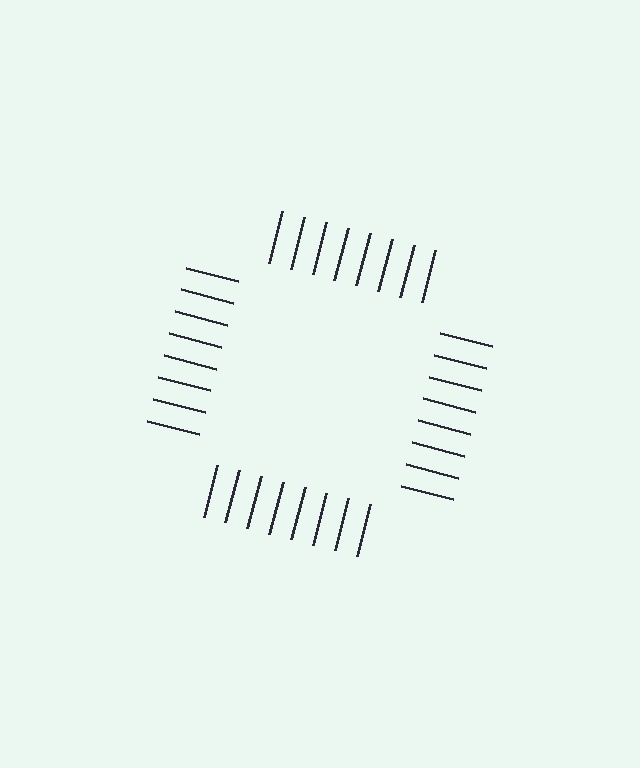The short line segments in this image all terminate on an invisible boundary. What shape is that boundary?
An illusory square — the line segments terminate on its edges but no continuous stroke is drawn.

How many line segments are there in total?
32 — 8 along each of the 4 edges.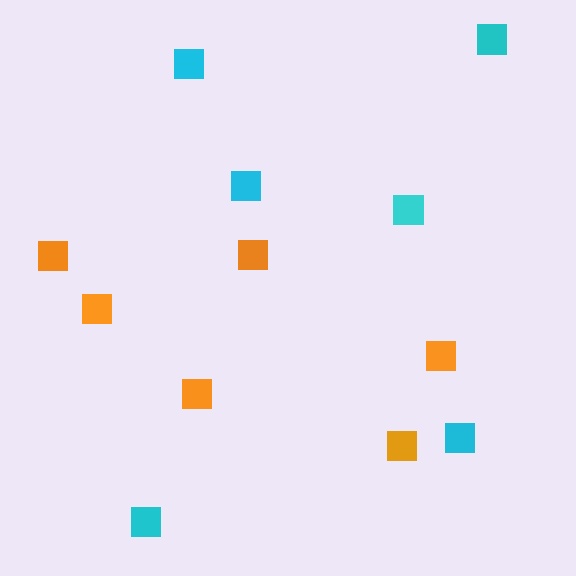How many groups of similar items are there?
There are 2 groups: one group of orange squares (6) and one group of cyan squares (6).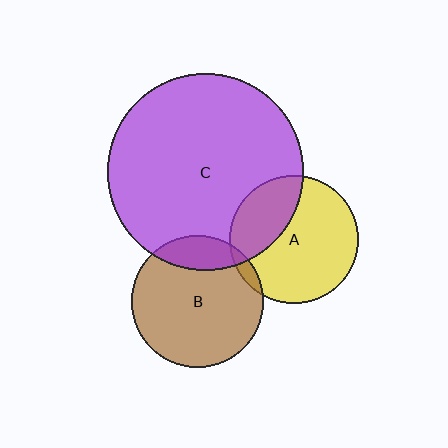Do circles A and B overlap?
Yes.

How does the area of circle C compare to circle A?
Approximately 2.3 times.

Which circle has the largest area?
Circle C (purple).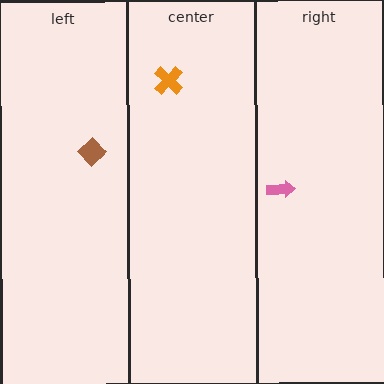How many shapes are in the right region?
1.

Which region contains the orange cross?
The center region.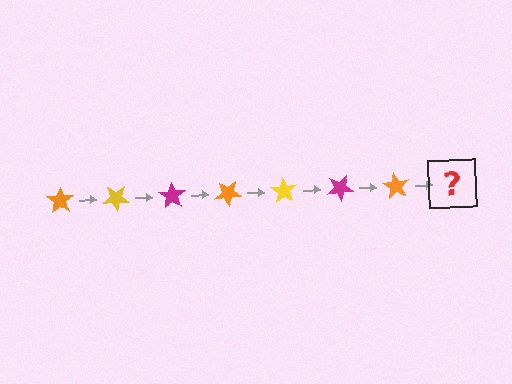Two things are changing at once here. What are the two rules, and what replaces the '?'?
The two rules are that it rotates 35 degrees each step and the color cycles through orange, yellow, and magenta. The '?' should be a yellow star, rotated 245 degrees from the start.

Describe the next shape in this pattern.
It should be a yellow star, rotated 245 degrees from the start.